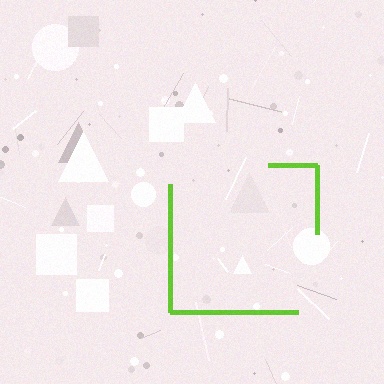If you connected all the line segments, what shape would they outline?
They would outline a square.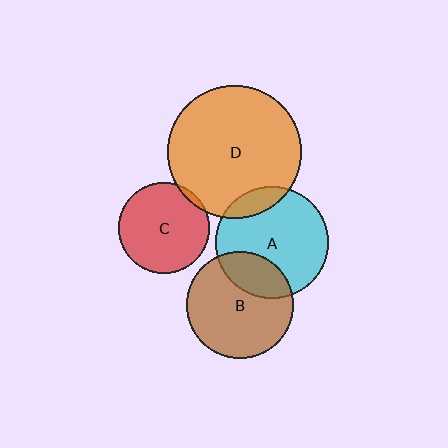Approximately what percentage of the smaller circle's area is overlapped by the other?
Approximately 25%.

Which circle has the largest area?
Circle D (orange).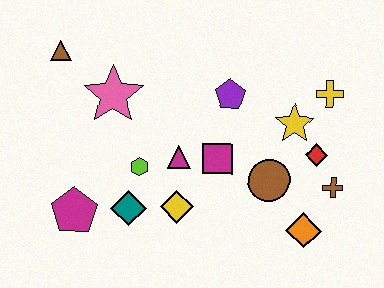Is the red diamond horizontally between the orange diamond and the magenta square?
No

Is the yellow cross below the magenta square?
No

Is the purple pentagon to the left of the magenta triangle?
No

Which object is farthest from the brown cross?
The brown triangle is farthest from the brown cross.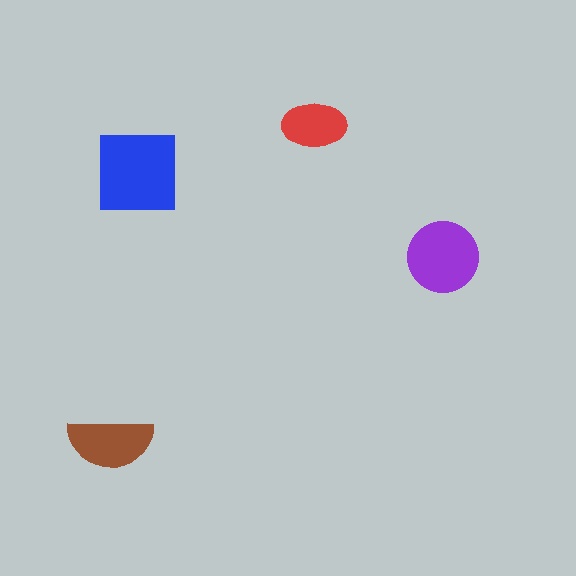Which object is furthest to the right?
The purple circle is rightmost.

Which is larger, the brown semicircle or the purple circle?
The purple circle.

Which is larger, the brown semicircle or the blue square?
The blue square.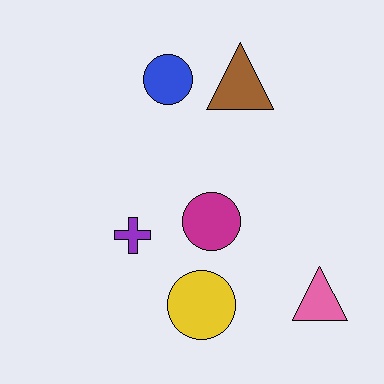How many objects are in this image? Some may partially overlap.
There are 6 objects.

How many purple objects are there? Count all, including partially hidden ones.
There is 1 purple object.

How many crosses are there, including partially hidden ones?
There is 1 cross.